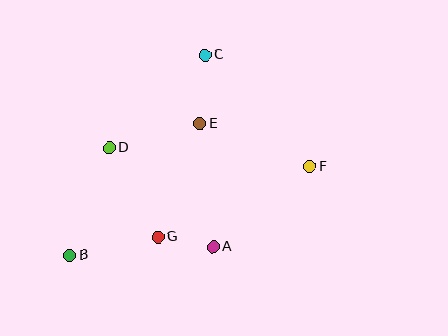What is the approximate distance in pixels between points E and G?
The distance between E and G is approximately 121 pixels.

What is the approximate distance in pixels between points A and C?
The distance between A and C is approximately 192 pixels.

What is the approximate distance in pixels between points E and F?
The distance between E and F is approximately 118 pixels.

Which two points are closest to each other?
Points A and G are closest to each other.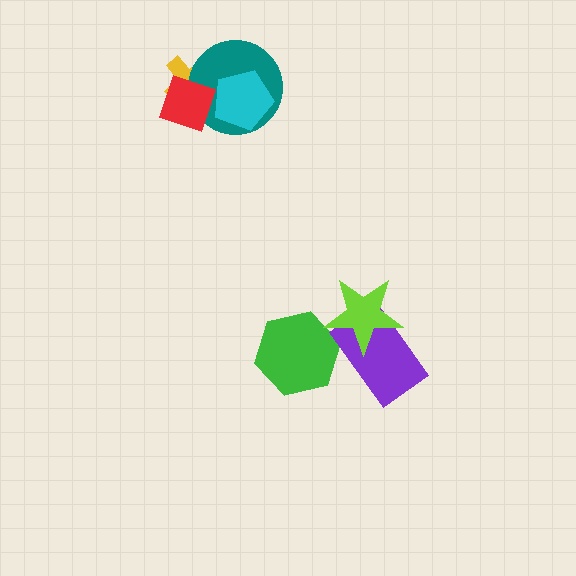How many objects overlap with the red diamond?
3 objects overlap with the red diamond.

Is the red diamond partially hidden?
Yes, it is partially covered by another shape.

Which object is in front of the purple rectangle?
The lime star is in front of the purple rectangle.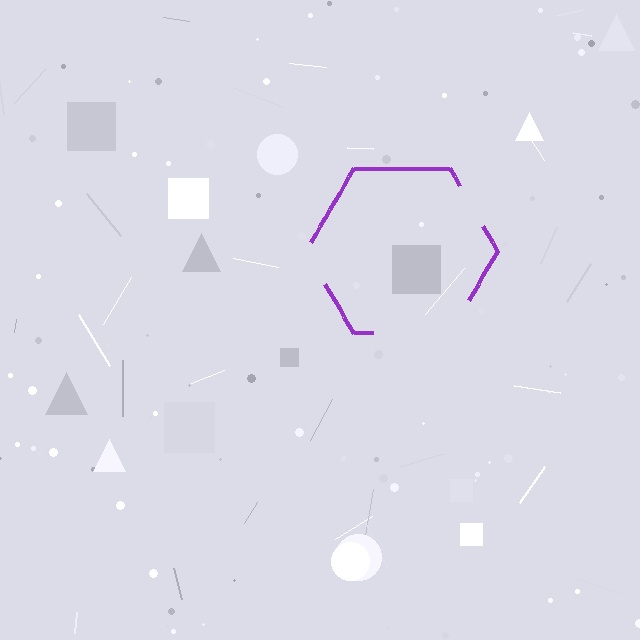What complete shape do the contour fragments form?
The contour fragments form a hexagon.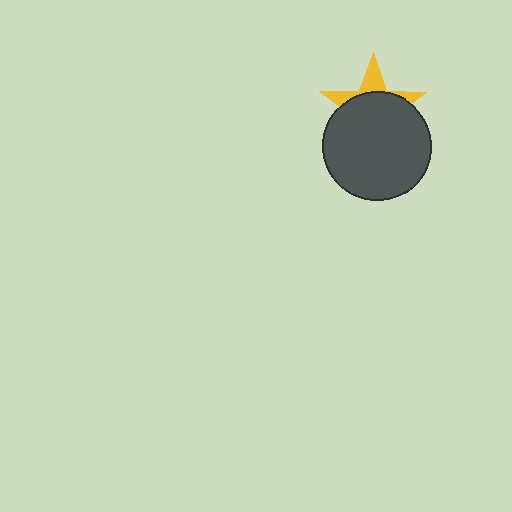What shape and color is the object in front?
The object in front is a dark gray circle.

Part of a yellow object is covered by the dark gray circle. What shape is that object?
It is a star.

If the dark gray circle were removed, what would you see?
You would see the complete yellow star.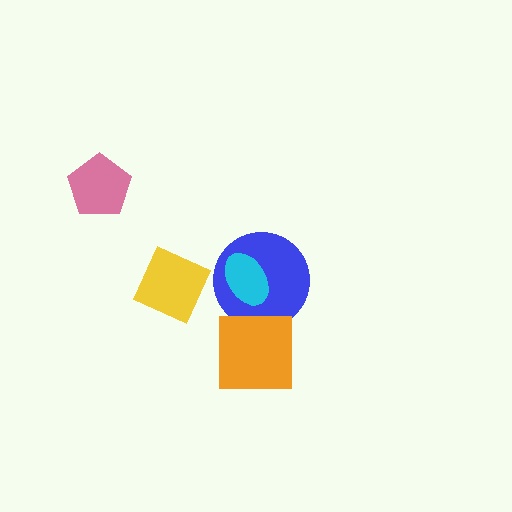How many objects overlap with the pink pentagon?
0 objects overlap with the pink pentagon.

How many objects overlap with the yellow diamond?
0 objects overlap with the yellow diamond.